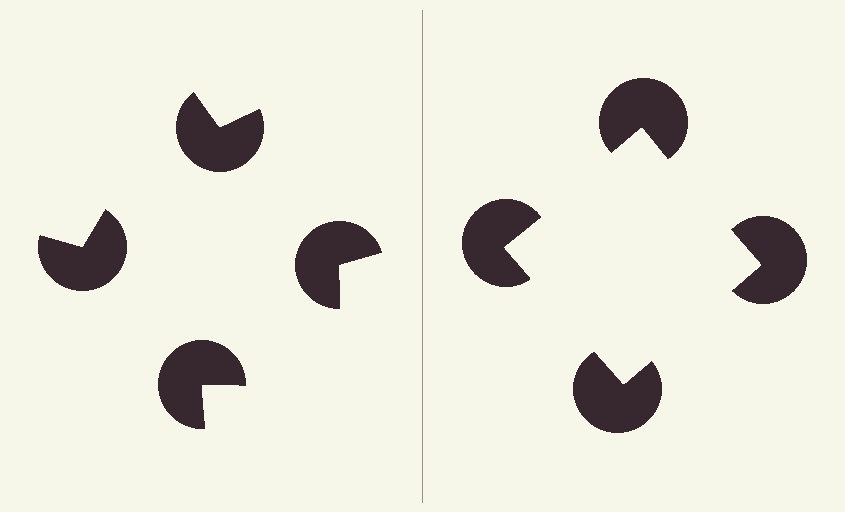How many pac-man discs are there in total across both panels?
8 — 4 on each side.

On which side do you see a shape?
An illusory square appears on the right side. On the left side the wedge cuts are rotated, so no coherent shape forms.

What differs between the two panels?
The pac-man discs are positioned identically on both sides; only the wedge orientations differ. On the right they align to a square; on the left they are misaligned.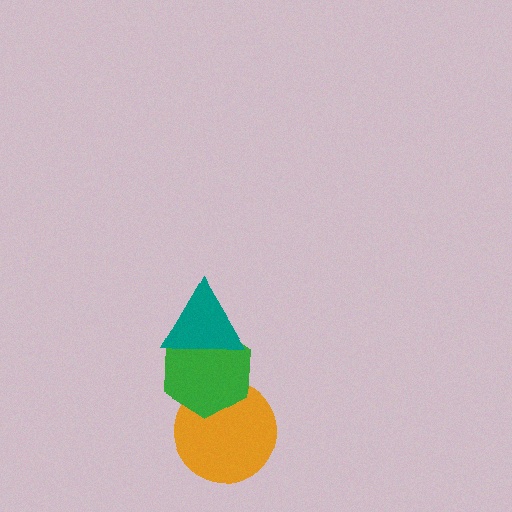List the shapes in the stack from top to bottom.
From top to bottom: the teal triangle, the green hexagon, the orange circle.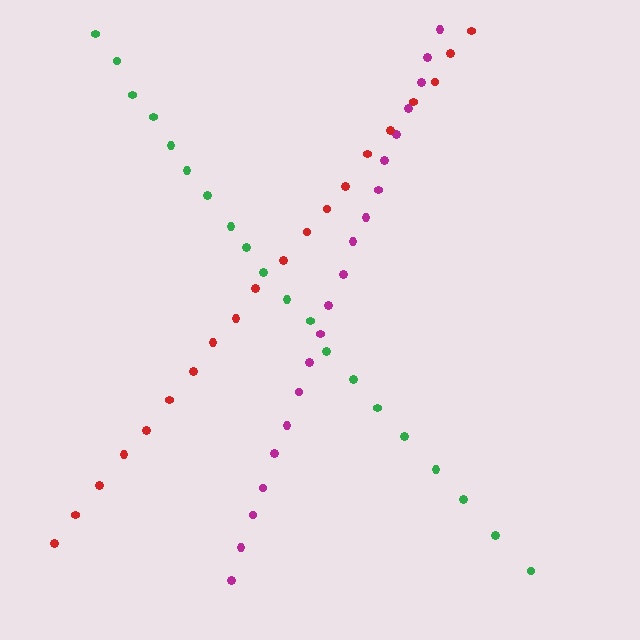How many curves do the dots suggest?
There are 3 distinct paths.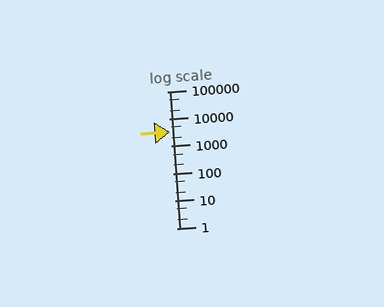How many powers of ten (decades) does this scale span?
The scale spans 5 decades, from 1 to 100000.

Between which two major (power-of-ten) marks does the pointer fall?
The pointer is between 1000 and 10000.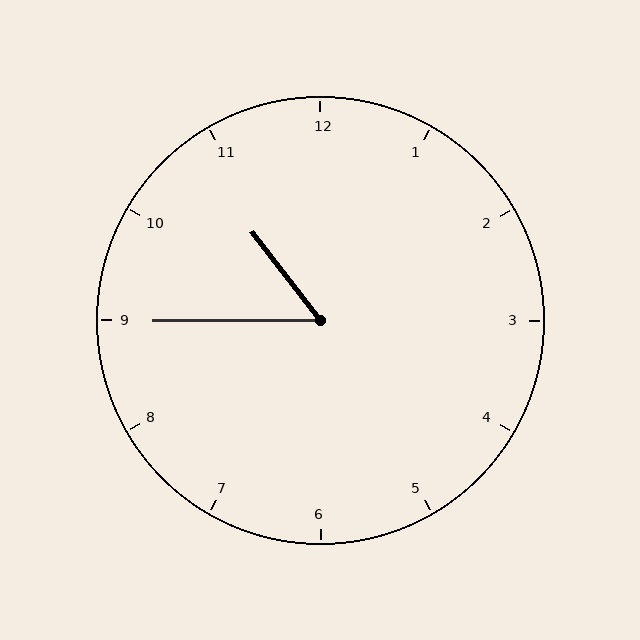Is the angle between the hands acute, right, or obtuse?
It is acute.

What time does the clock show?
10:45.